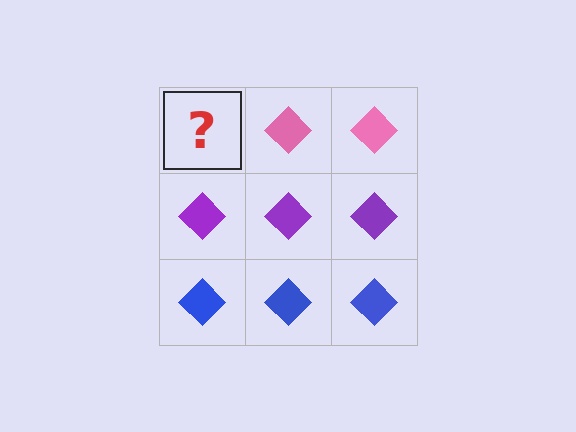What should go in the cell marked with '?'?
The missing cell should contain a pink diamond.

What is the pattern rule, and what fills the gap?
The rule is that each row has a consistent color. The gap should be filled with a pink diamond.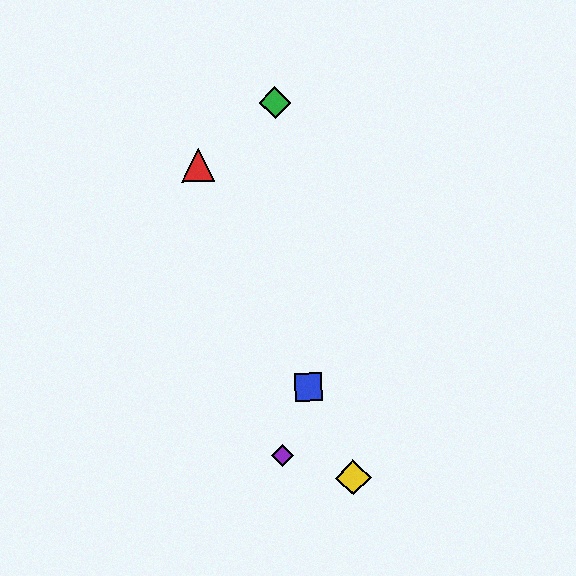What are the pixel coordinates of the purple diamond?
The purple diamond is at (283, 456).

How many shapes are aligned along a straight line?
3 shapes (the red triangle, the blue square, the yellow diamond) are aligned along a straight line.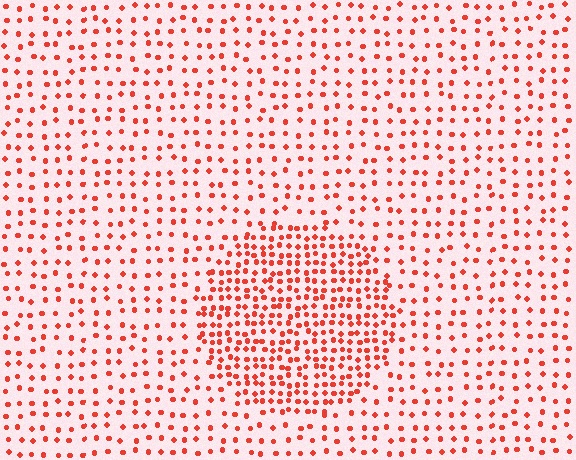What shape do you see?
I see a circle.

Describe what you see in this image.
The image contains small red elements arranged at two different densities. A circle-shaped region is visible where the elements are more densely packed than the surrounding area.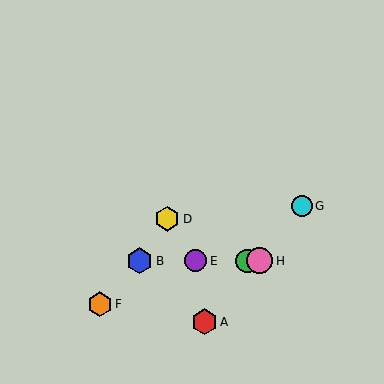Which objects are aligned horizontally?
Objects B, C, E, H are aligned horizontally.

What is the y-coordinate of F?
Object F is at y≈304.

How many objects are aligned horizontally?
4 objects (B, C, E, H) are aligned horizontally.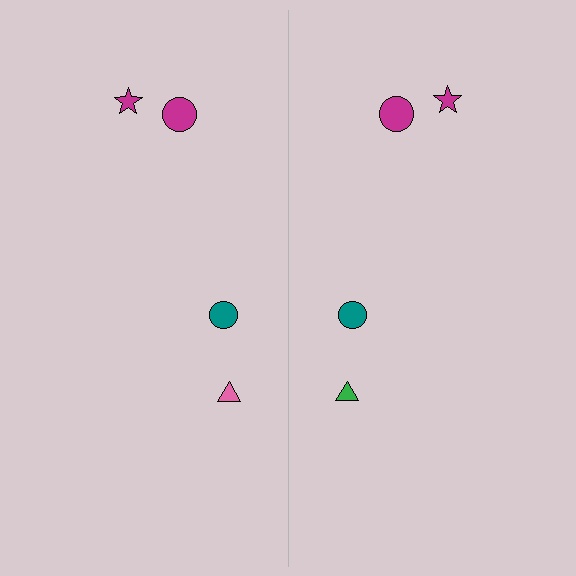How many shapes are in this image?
There are 8 shapes in this image.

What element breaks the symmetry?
The green triangle on the right side breaks the symmetry — its mirror counterpart is pink.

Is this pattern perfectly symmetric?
No, the pattern is not perfectly symmetric. The green triangle on the right side breaks the symmetry — its mirror counterpart is pink.